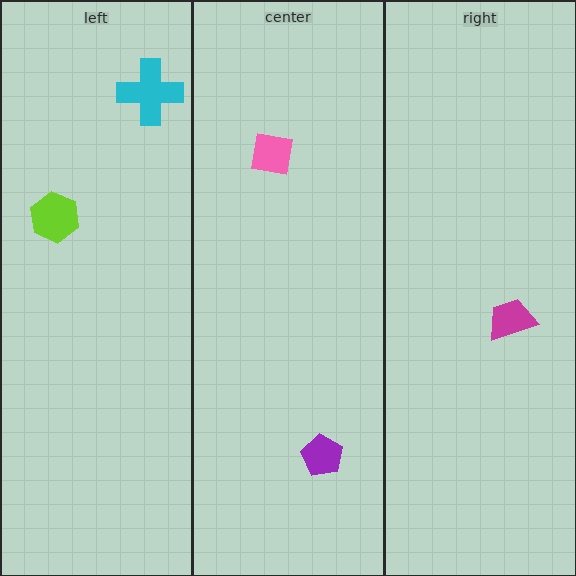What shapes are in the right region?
The magenta trapezoid.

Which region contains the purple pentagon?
The center region.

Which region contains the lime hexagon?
The left region.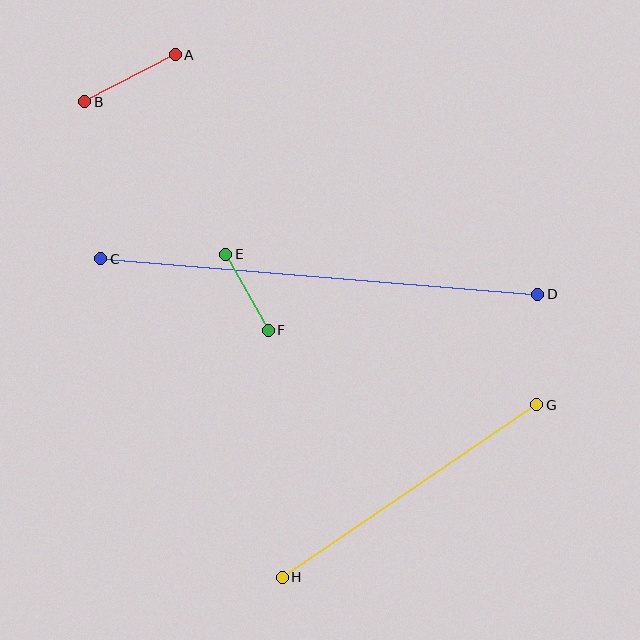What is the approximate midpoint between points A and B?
The midpoint is at approximately (130, 78) pixels.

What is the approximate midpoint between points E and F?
The midpoint is at approximately (247, 292) pixels.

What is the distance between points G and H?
The distance is approximately 307 pixels.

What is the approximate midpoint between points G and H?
The midpoint is at approximately (410, 491) pixels.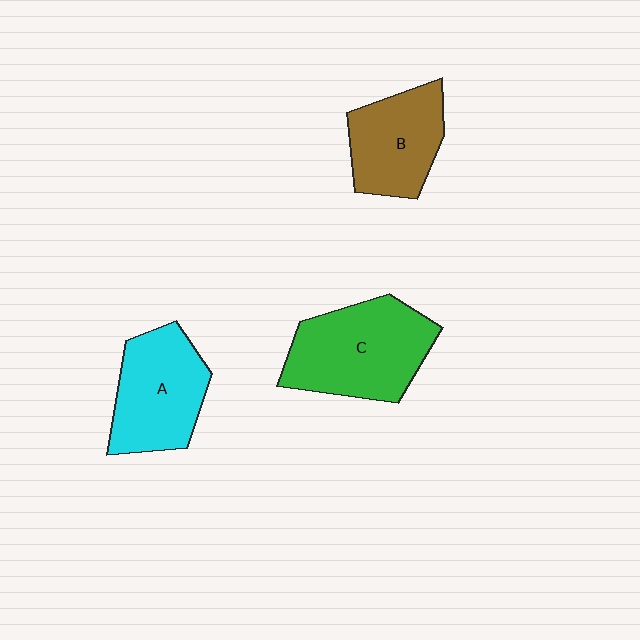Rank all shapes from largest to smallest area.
From largest to smallest: C (green), A (cyan), B (brown).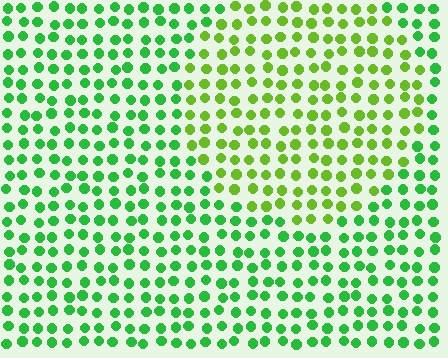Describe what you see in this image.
The image is filled with small green elements in a uniform arrangement. A circle-shaped region is visible where the elements are tinted to a slightly different hue, forming a subtle color boundary.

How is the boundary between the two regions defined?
The boundary is defined purely by a slight shift in hue (about 35 degrees). Spacing, size, and orientation are identical on both sides.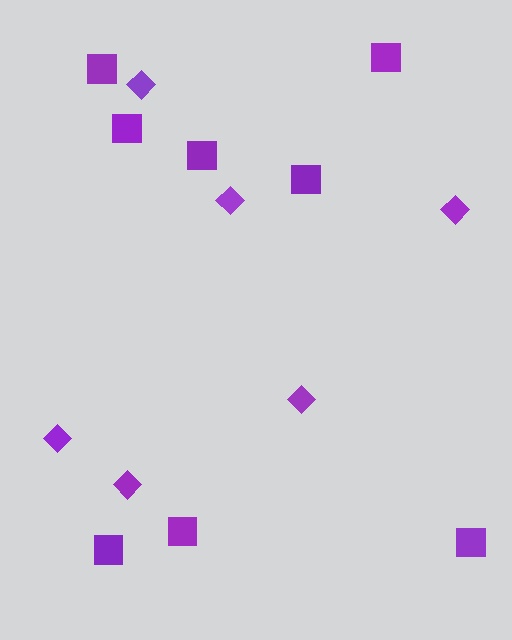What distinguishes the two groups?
There are 2 groups: one group of squares (8) and one group of diamonds (6).